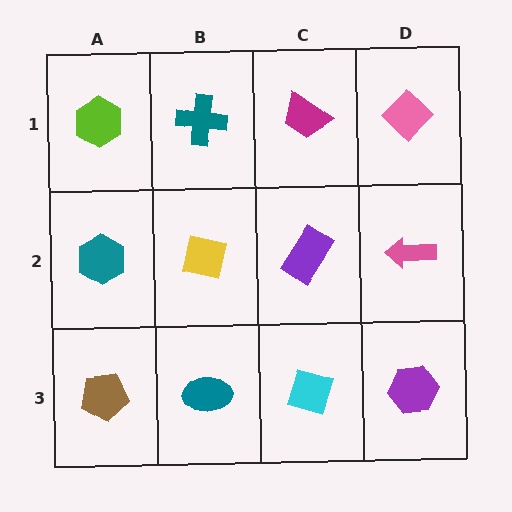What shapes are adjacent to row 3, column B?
A yellow square (row 2, column B), a brown pentagon (row 3, column A), a cyan diamond (row 3, column C).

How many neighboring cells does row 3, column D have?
2.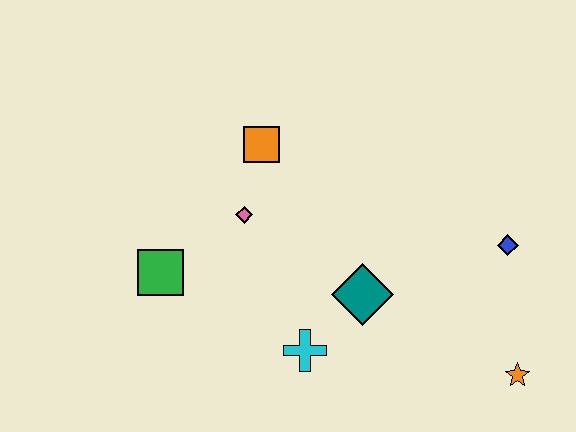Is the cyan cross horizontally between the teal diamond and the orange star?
No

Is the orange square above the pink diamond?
Yes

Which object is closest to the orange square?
The pink diamond is closest to the orange square.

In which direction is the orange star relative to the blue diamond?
The orange star is below the blue diamond.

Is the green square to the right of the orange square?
No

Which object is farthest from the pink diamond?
The orange star is farthest from the pink diamond.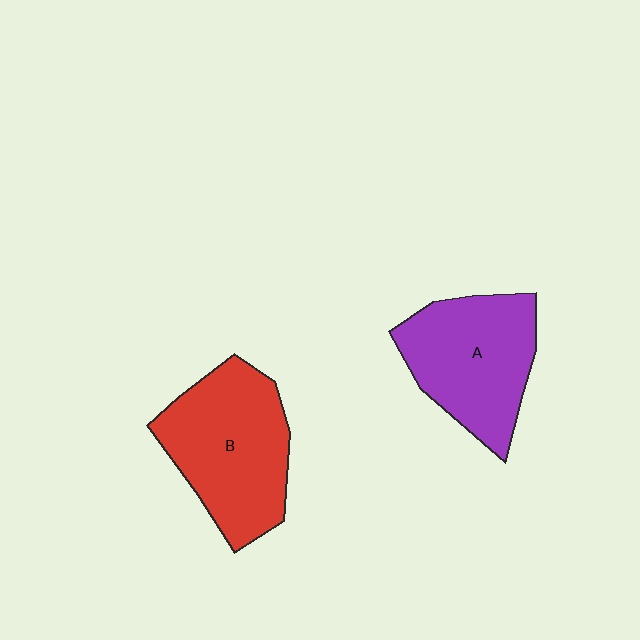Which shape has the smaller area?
Shape A (purple).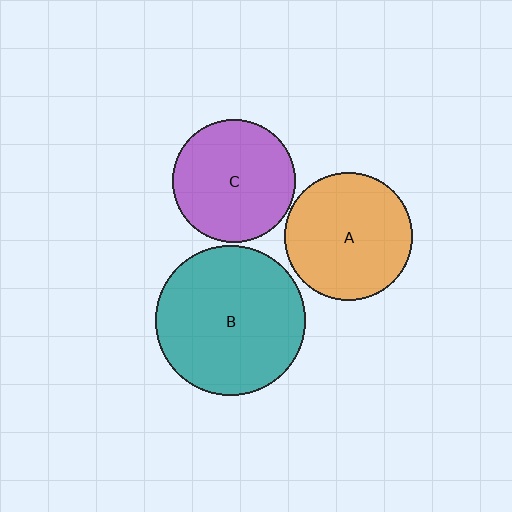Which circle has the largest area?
Circle B (teal).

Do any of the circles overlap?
No, none of the circles overlap.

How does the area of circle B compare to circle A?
Approximately 1.4 times.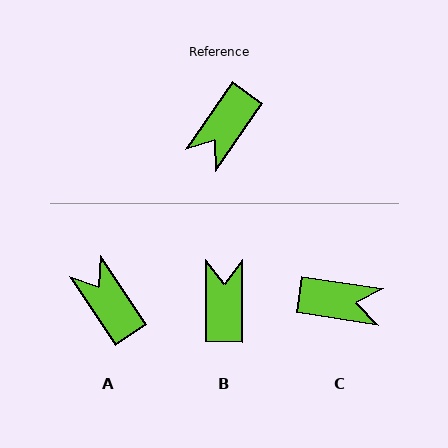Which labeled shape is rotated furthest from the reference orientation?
B, about 145 degrees away.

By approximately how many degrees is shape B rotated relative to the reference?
Approximately 145 degrees clockwise.